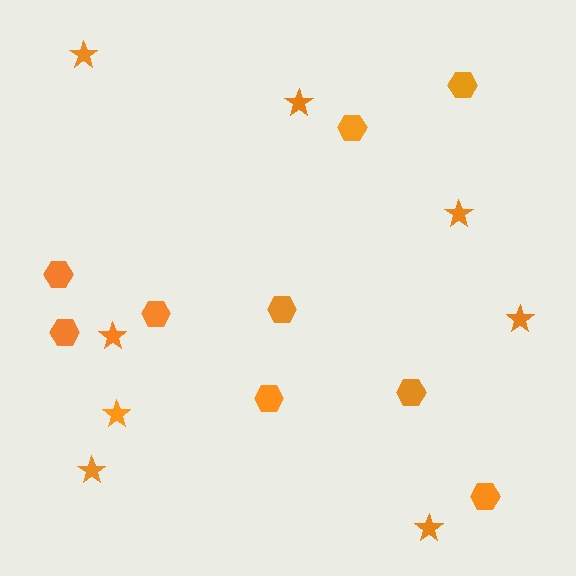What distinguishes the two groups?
There are 2 groups: one group of hexagons (9) and one group of stars (8).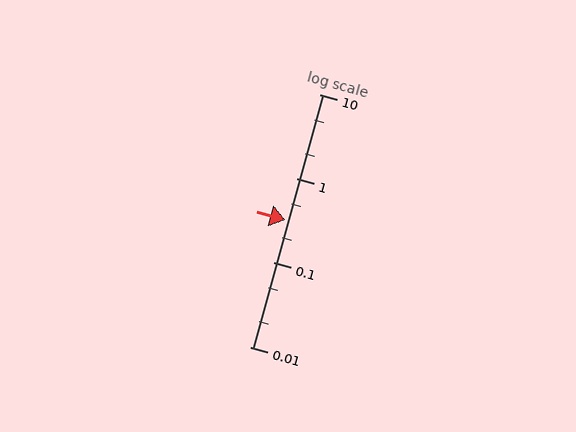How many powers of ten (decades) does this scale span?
The scale spans 3 decades, from 0.01 to 10.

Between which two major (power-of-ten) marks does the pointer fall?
The pointer is between 0.1 and 1.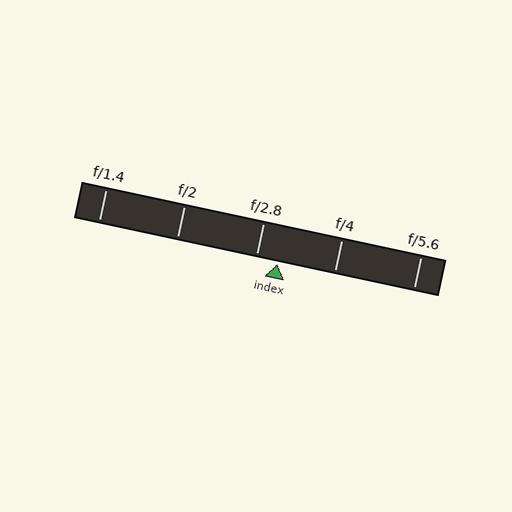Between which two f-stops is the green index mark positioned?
The index mark is between f/2.8 and f/4.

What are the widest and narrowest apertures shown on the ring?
The widest aperture shown is f/1.4 and the narrowest is f/5.6.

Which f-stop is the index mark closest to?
The index mark is closest to f/2.8.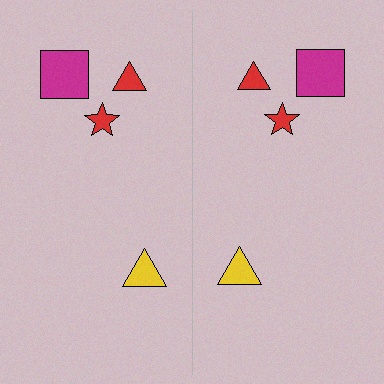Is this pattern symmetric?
Yes, this pattern has bilateral (reflection) symmetry.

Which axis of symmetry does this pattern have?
The pattern has a vertical axis of symmetry running through the center of the image.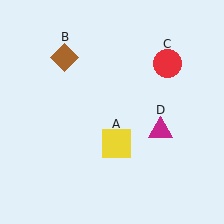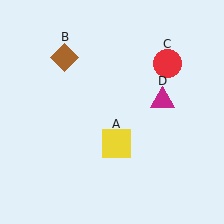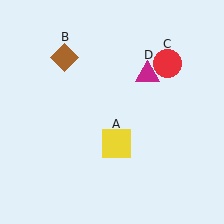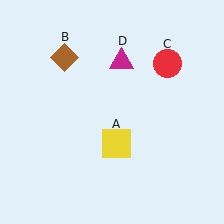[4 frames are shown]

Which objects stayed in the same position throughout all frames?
Yellow square (object A) and brown diamond (object B) and red circle (object C) remained stationary.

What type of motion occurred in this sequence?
The magenta triangle (object D) rotated counterclockwise around the center of the scene.